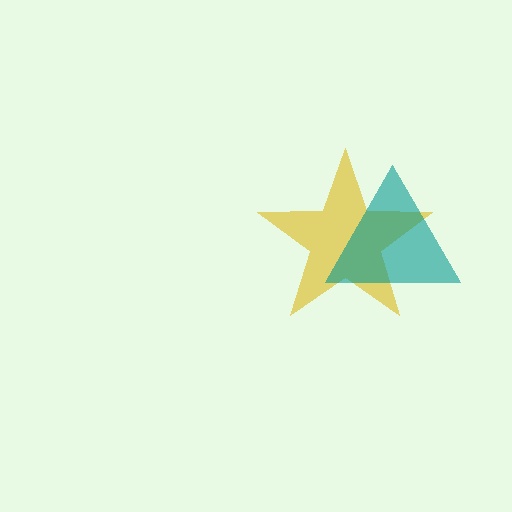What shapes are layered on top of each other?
The layered shapes are: a yellow star, a teal triangle.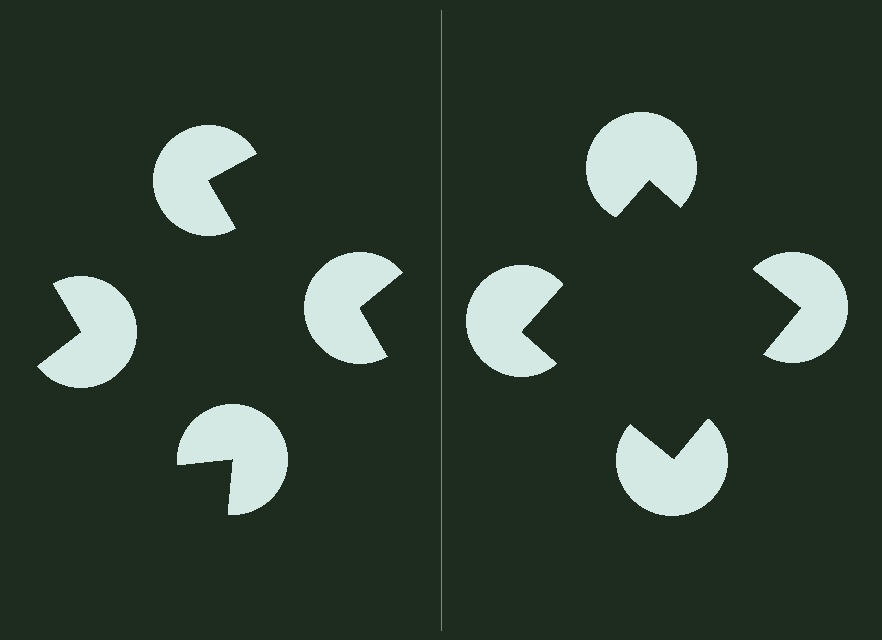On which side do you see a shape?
An illusory square appears on the right side. On the left side the wedge cuts are rotated, so no coherent shape forms.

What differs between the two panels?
The pac-man discs are positioned identically on both sides; only the wedge orientations differ. On the right they align to a square; on the left they are misaligned.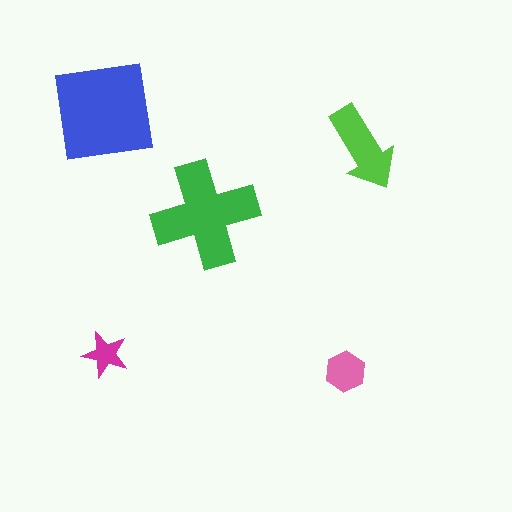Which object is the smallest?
The magenta star.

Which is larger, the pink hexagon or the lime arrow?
The lime arrow.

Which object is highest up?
The blue square is topmost.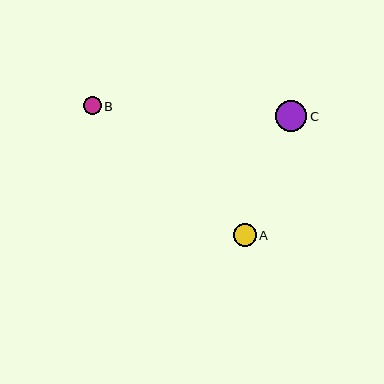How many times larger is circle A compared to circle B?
Circle A is approximately 1.2 times the size of circle B.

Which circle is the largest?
Circle C is the largest with a size of approximately 32 pixels.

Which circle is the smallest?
Circle B is the smallest with a size of approximately 18 pixels.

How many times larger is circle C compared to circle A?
Circle C is approximately 1.4 times the size of circle A.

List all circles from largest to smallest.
From largest to smallest: C, A, B.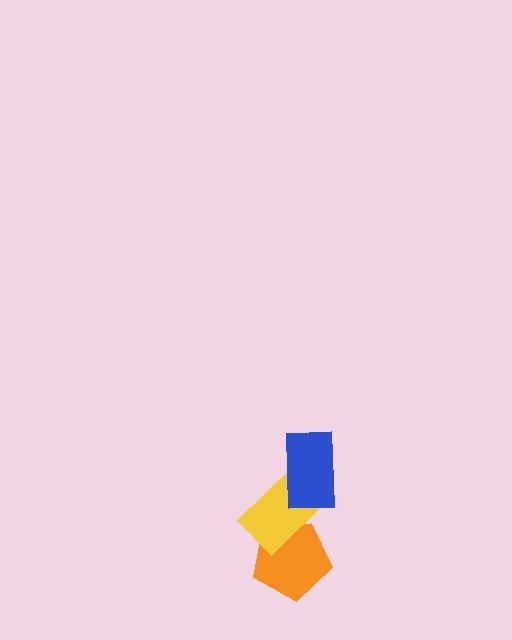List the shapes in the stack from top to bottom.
From top to bottom: the blue rectangle, the yellow rectangle, the orange pentagon.